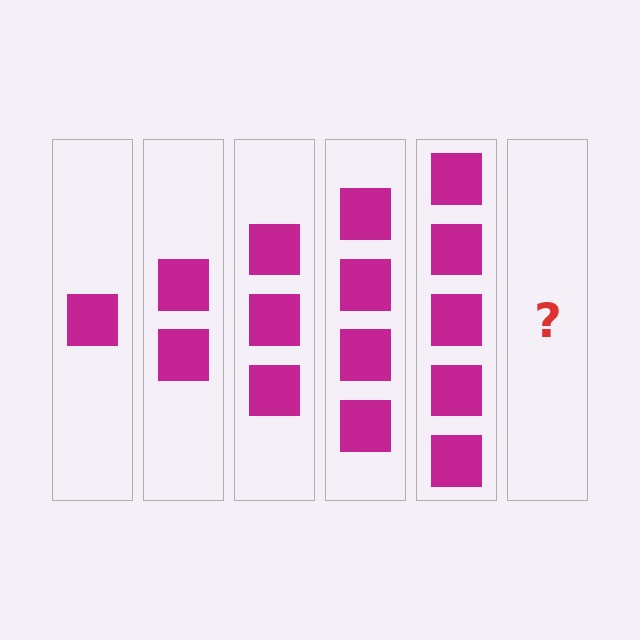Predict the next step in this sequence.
The next step is 6 squares.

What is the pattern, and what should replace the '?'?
The pattern is that each step adds one more square. The '?' should be 6 squares.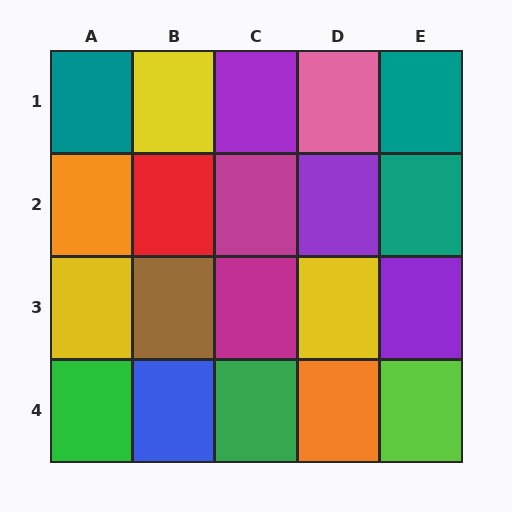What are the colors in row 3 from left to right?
Yellow, brown, magenta, yellow, purple.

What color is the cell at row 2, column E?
Teal.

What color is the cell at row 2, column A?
Orange.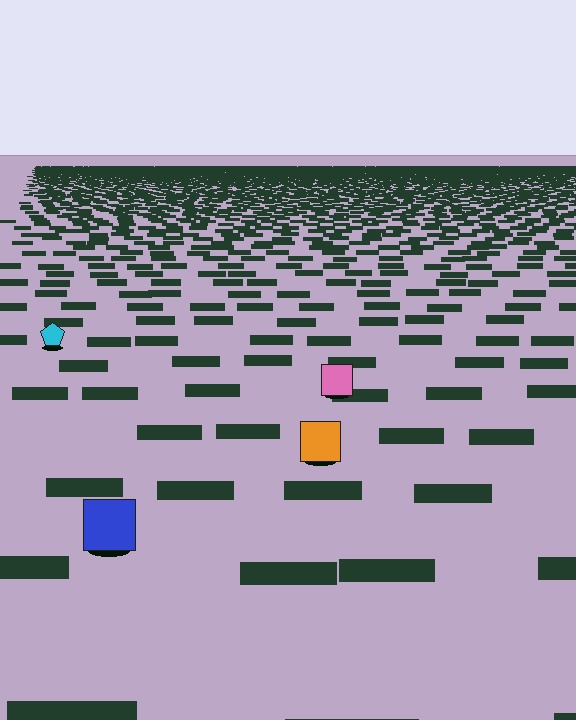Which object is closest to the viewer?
The blue square is closest. The texture marks near it are larger and more spread out.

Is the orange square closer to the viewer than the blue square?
No. The blue square is closer — you can tell from the texture gradient: the ground texture is coarser near it.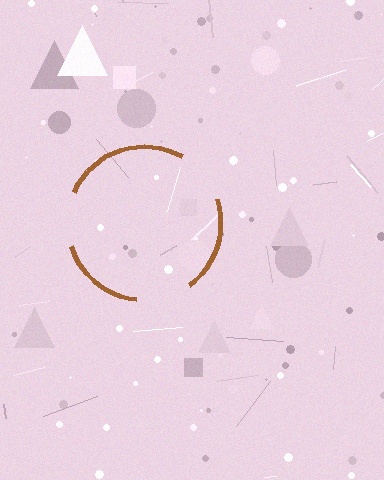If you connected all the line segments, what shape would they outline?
They would outline a circle.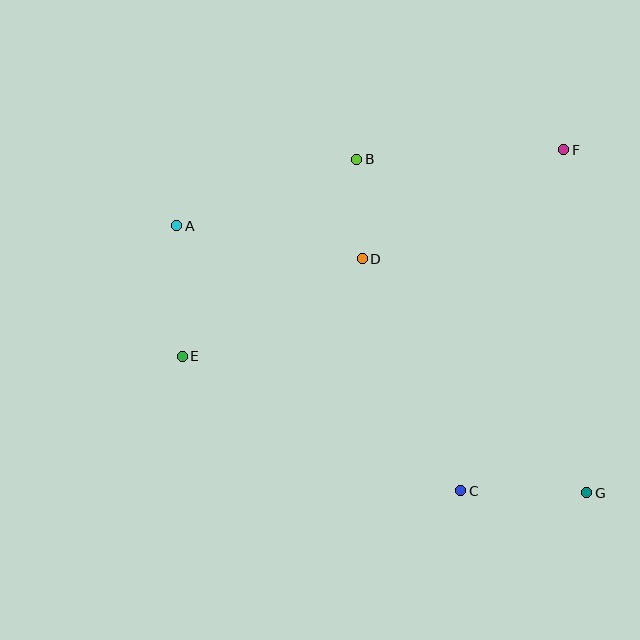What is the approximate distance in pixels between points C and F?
The distance between C and F is approximately 356 pixels.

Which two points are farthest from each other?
Points A and G are farthest from each other.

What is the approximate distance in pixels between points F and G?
The distance between F and G is approximately 344 pixels.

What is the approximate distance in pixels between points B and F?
The distance between B and F is approximately 207 pixels.